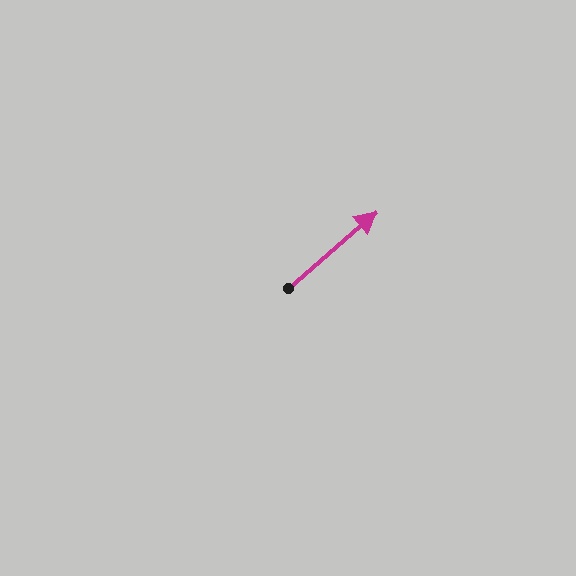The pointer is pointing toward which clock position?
Roughly 2 o'clock.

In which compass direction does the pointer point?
Northeast.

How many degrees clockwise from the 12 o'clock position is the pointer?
Approximately 49 degrees.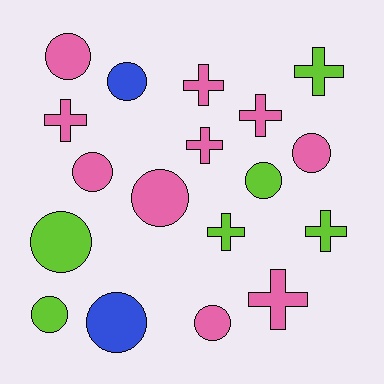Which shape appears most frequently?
Circle, with 10 objects.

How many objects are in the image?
There are 18 objects.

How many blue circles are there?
There are 2 blue circles.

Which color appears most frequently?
Pink, with 10 objects.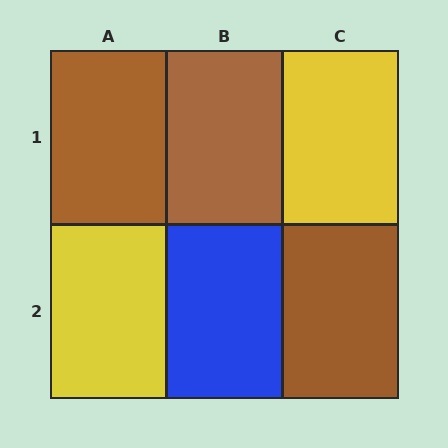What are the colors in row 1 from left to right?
Brown, brown, yellow.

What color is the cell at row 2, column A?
Yellow.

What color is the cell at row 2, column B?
Blue.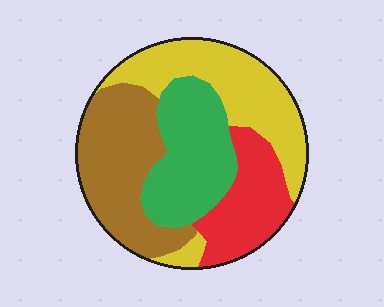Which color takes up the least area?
Red, at roughly 20%.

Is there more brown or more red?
Brown.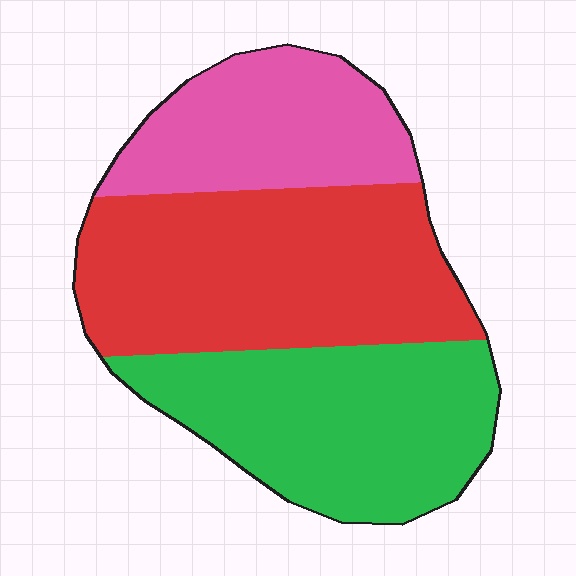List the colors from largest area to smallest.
From largest to smallest: red, green, pink.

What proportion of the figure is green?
Green takes up between a third and a half of the figure.